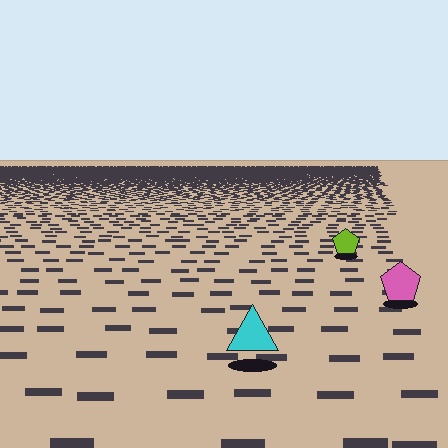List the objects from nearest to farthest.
From nearest to farthest: the cyan triangle, the pink pentagon, the lime pentagon.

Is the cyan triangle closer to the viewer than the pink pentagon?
Yes. The cyan triangle is closer — you can tell from the texture gradient: the ground texture is coarser near it.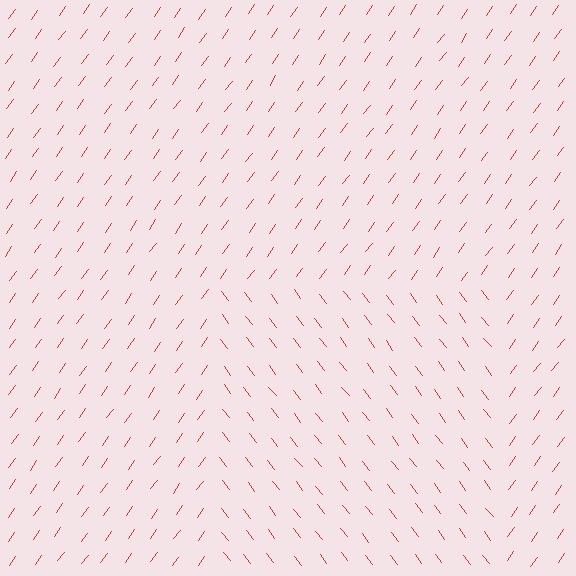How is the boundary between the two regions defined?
The boundary is defined purely by a change in line orientation (approximately 73 degrees difference). All lines are the same color and thickness.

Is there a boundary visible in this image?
Yes, there is a texture boundary formed by a change in line orientation.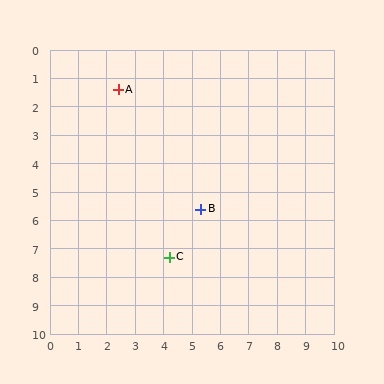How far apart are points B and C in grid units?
Points B and C are about 2.0 grid units apart.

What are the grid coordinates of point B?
Point B is at approximately (5.3, 5.6).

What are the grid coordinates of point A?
Point A is at approximately (2.4, 1.4).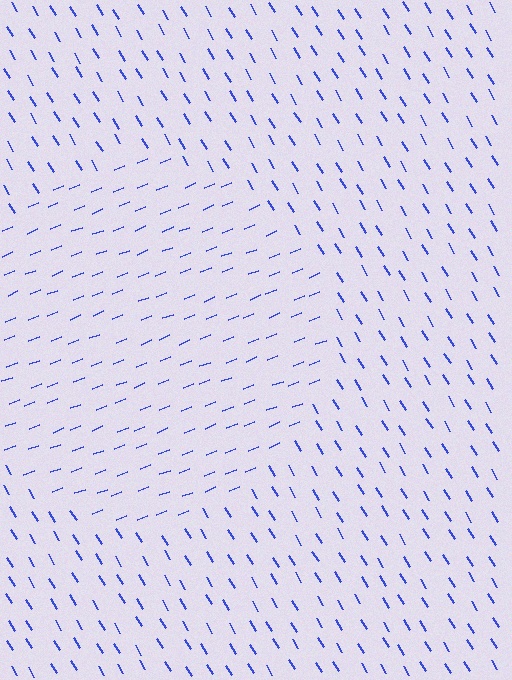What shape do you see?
I see a circle.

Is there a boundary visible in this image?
Yes, there is a texture boundary formed by a change in line orientation.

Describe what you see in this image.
The image is filled with small blue line segments. A circle region in the image has lines oriented differently from the surrounding lines, creating a visible texture boundary.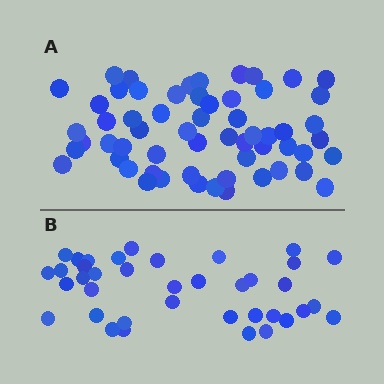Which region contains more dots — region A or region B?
Region A (the top region) has more dots.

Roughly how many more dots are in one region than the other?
Region A has approximately 20 more dots than region B.